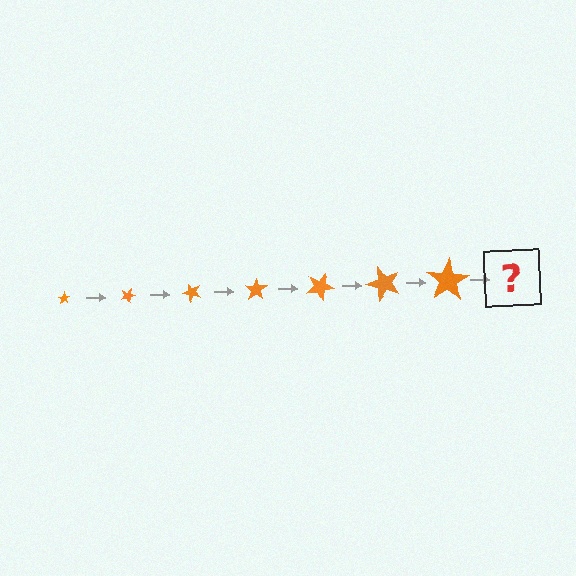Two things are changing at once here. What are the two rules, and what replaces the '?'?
The two rules are that the star grows larger each step and it rotates 25 degrees each step. The '?' should be a star, larger than the previous one and rotated 175 degrees from the start.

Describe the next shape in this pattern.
It should be a star, larger than the previous one and rotated 175 degrees from the start.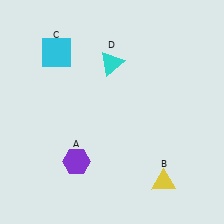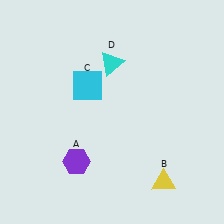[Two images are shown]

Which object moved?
The cyan square (C) moved down.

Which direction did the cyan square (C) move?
The cyan square (C) moved down.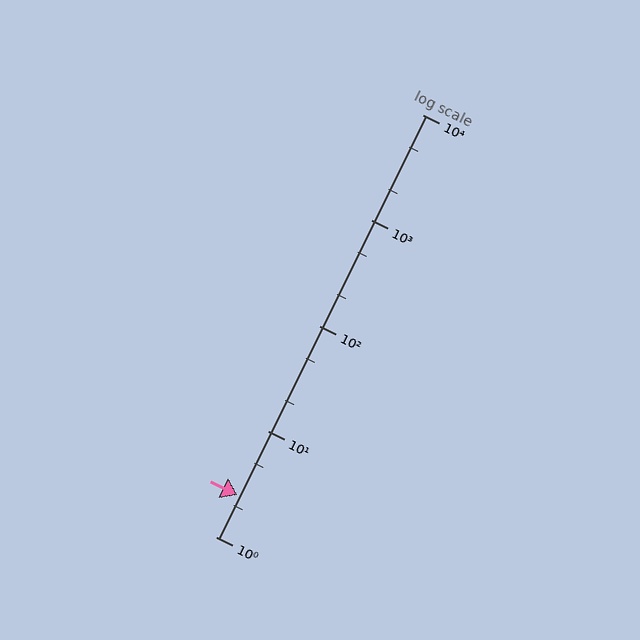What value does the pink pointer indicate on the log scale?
The pointer indicates approximately 2.5.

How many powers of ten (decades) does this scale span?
The scale spans 4 decades, from 1 to 10000.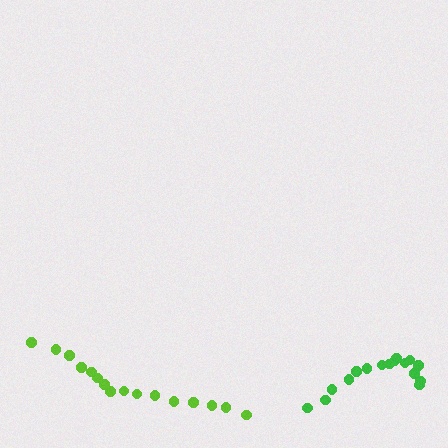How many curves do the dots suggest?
There are 2 distinct paths.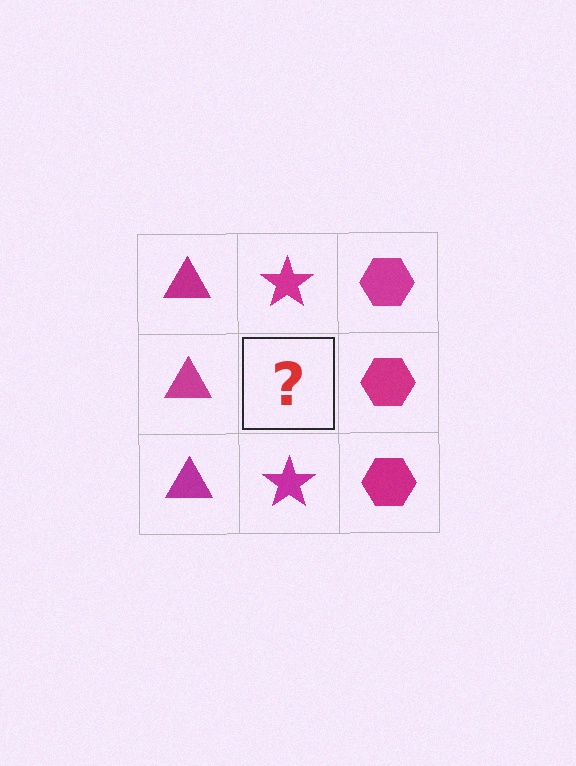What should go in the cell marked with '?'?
The missing cell should contain a magenta star.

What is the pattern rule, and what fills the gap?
The rule is that each column has a consistent shape. The gap should be filled with a magenta star.